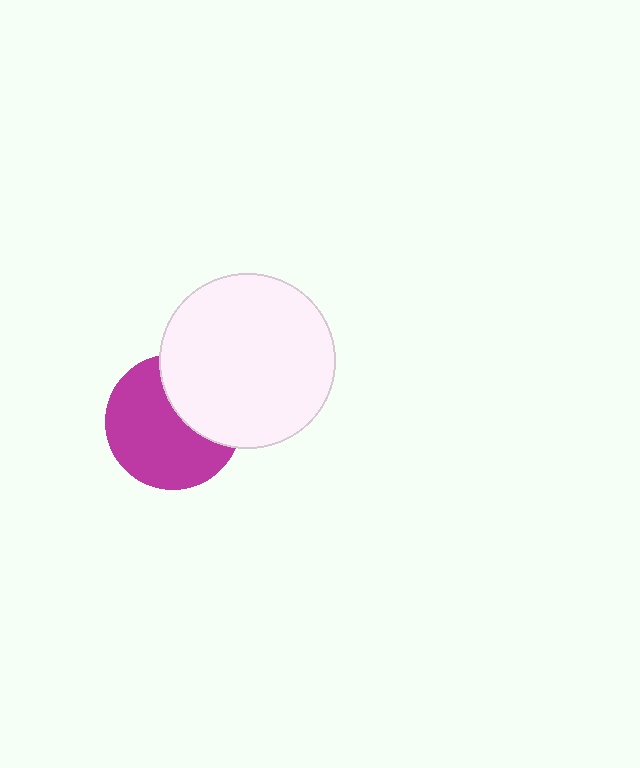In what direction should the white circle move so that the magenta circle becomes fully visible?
The white circle should move toward the upper-right. That is the shortest direction to clear the overlap and leave the magenta circle fully visible.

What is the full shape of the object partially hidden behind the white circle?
The partially hidden object is a magenta circle.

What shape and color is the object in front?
The object in front is a white circle.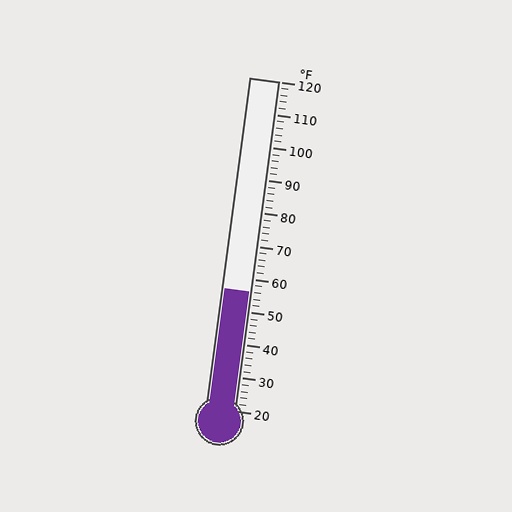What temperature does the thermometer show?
The thermometer shows approximately 56°F.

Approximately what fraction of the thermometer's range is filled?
The thermometer is filled to approximately 35% of its range.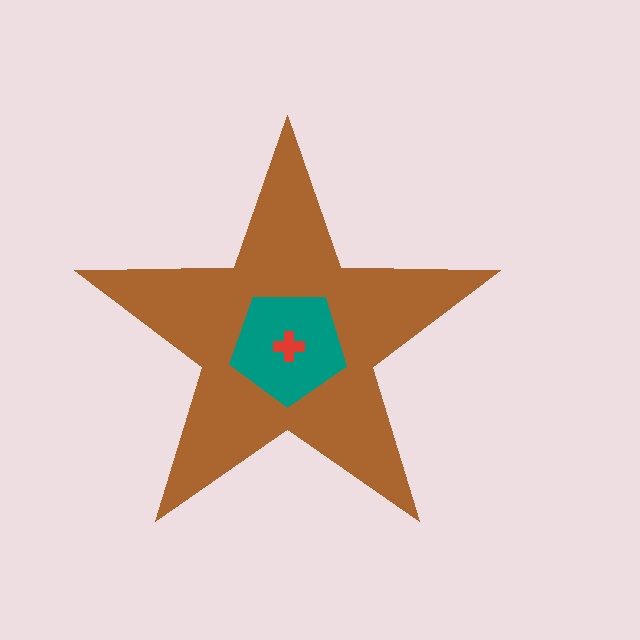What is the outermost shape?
The brown star.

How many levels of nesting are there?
3.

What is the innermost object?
The red cross.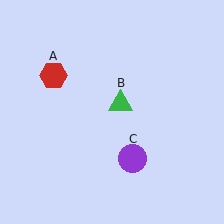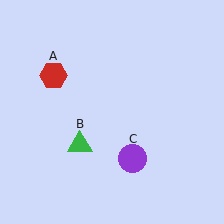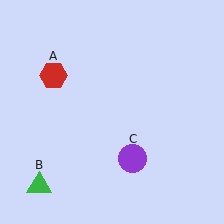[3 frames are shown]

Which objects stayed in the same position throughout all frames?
Red hexagon (object A) and purple circle (object C) remained stationary.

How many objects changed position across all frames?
1 object changed position: green triangle (object B).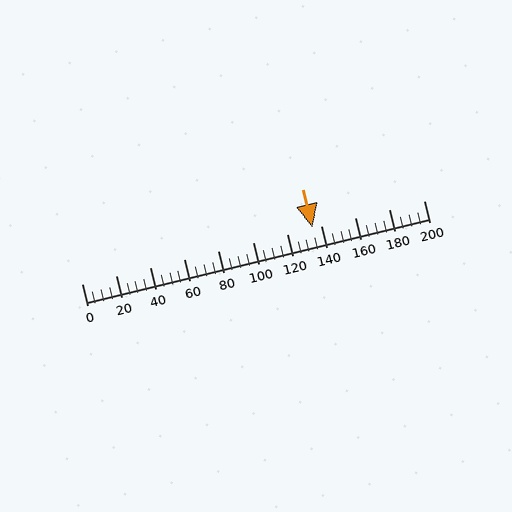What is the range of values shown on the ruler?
The ruler shows values from 0 to 200.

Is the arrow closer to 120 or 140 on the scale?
The arrow is closer to 140.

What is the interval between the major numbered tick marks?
The major tick marks are spaced 20 units apart.